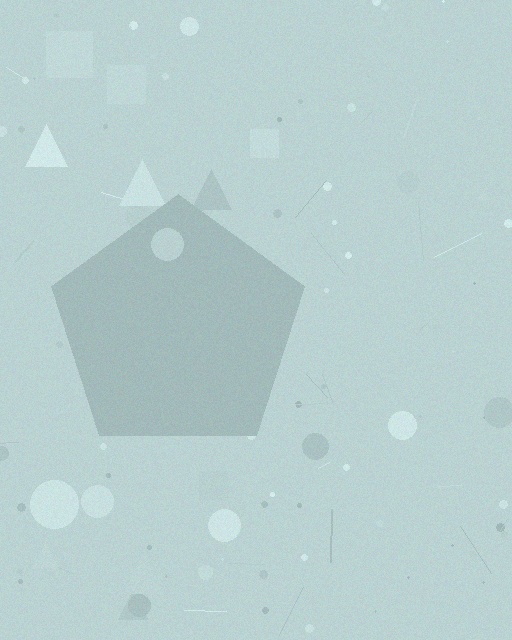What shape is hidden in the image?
A pentagon is hidden in the image.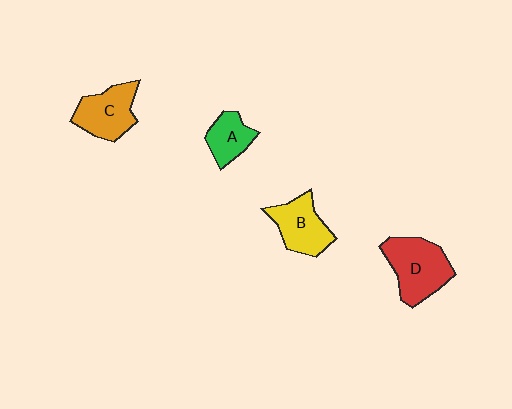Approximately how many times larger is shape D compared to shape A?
Approximately 1.9 times.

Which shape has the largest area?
Shape D (red).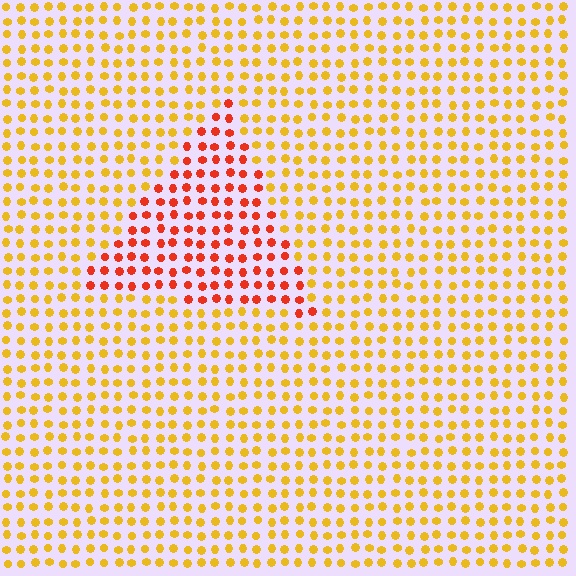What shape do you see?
I see a triangle.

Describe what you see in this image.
The image is filled with small yellow elements in a uniform arrangement. A triangle-shaped region is visible where the elements are tinted to a slightly different hue, forming a subtle color boundary.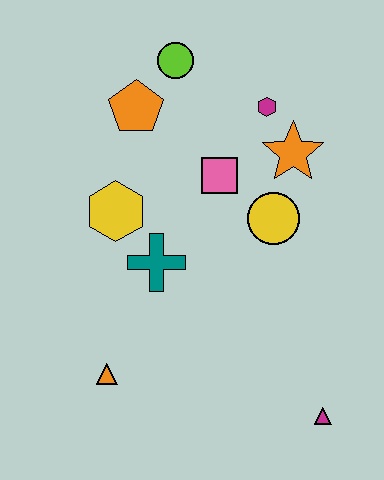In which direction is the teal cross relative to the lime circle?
The teal cross is below the lime circle.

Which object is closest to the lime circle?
The orange pentagon is closest to the lime circle.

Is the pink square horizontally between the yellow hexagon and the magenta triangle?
Yes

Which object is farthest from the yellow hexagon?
The magenta triangle is farthest from the yellow hexagon.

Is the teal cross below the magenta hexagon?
Yes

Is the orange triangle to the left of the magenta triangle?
Yes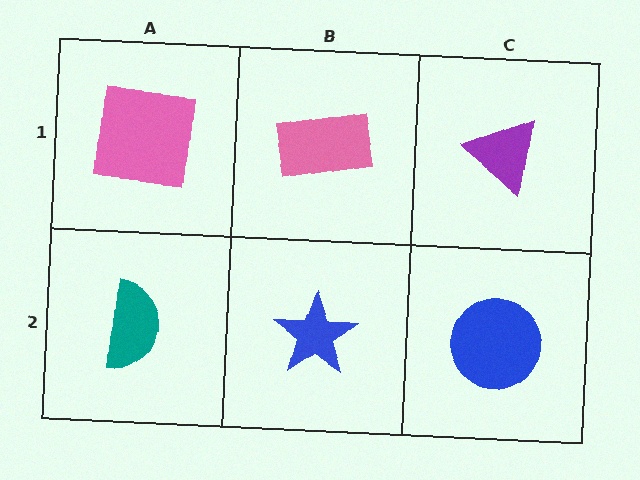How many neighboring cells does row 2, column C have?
2.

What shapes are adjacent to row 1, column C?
A blue circle (row 2, column C), a pink rectangle (row 1, column B).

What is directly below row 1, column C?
A blue circle.